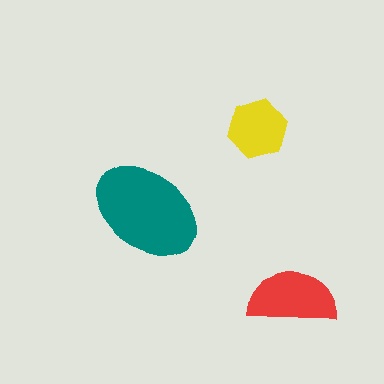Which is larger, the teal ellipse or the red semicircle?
The teal ellipse.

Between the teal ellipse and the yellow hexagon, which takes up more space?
The teal ellipse.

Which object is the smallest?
The yellow hexagon.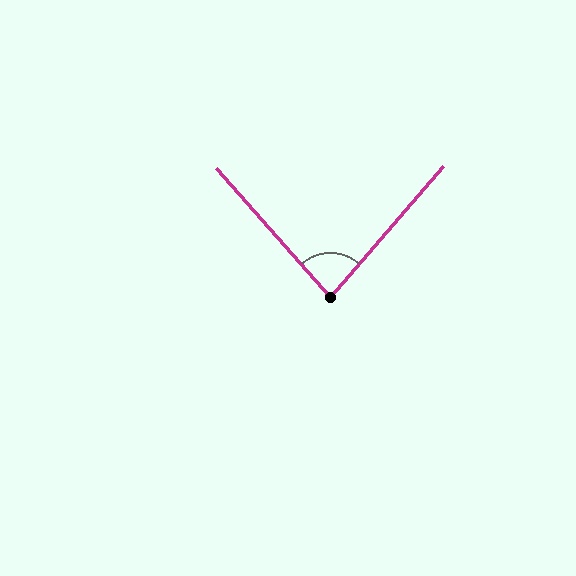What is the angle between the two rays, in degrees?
Approximately 82 degrees.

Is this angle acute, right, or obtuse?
It is acute.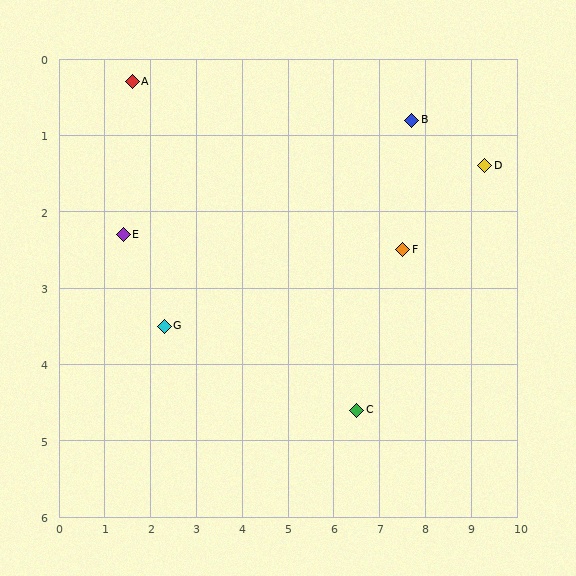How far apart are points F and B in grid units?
Points F and B are about 1.7 grid units apart.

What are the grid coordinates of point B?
Point B is at approximately (7.7, 0.8).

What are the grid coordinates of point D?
Point D is at approximately (9.3, 1.4).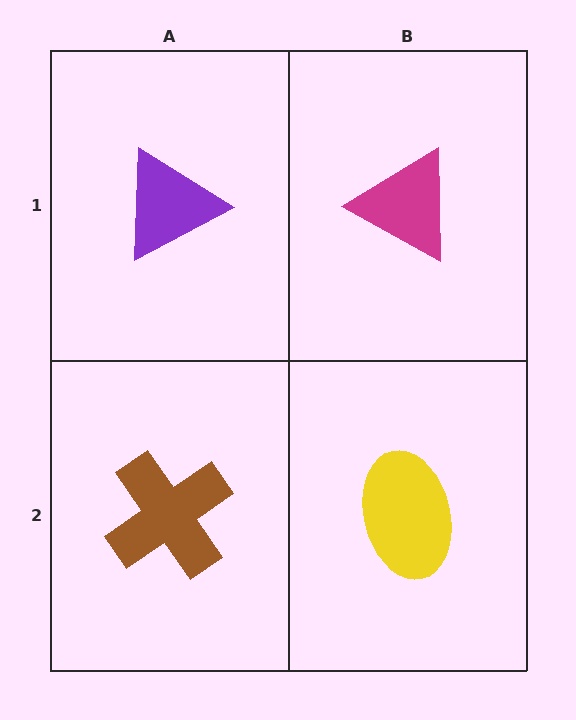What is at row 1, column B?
A magenta triangle.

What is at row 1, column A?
A purple triangle.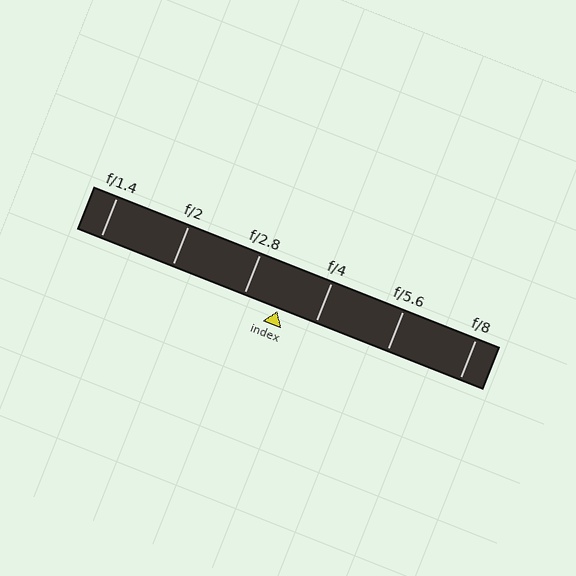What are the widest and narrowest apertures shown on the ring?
The widest aperture shown is f/1.4 and the narrowest is f/8.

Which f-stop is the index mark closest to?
The index mark is closest to f/2.8.